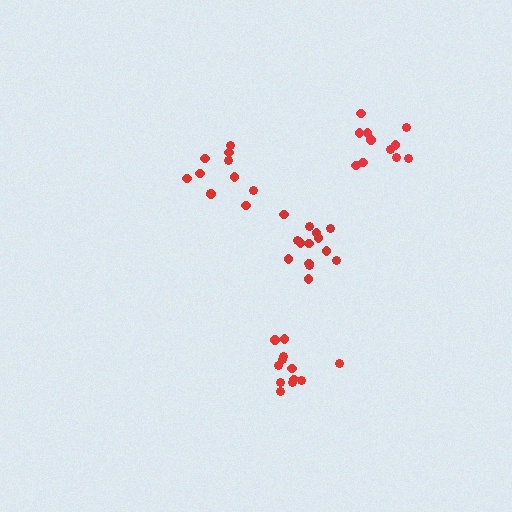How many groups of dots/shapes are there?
There are 4 groups.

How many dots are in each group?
Group 1: 14 dots, Group 2: 12 dots, Group 3: 11 dots, Group 4: 11 dots (48 total).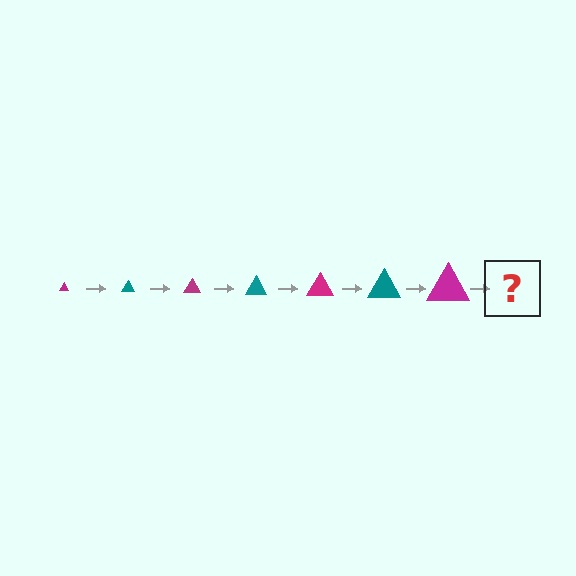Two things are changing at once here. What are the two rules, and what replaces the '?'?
The two rules are that the triangle grows larger each step and the color cycles through magenta and teal. The '?' should be a teal triangle, larger than the previous one.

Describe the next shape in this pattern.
It should be a teal triangle, larger than the previous one.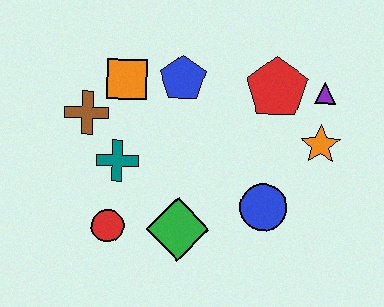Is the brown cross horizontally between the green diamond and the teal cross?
No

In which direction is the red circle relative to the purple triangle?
The red circle is to the left of the purple triangle.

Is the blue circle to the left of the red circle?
No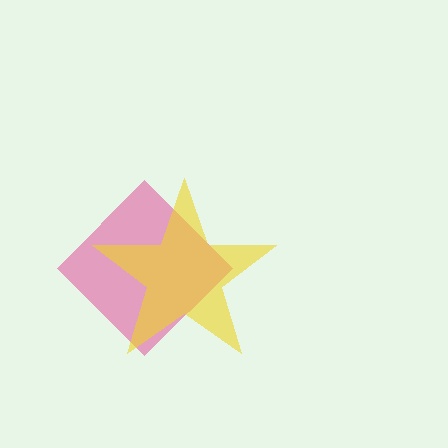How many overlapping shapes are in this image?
There are 2 overlapping shapes in the image.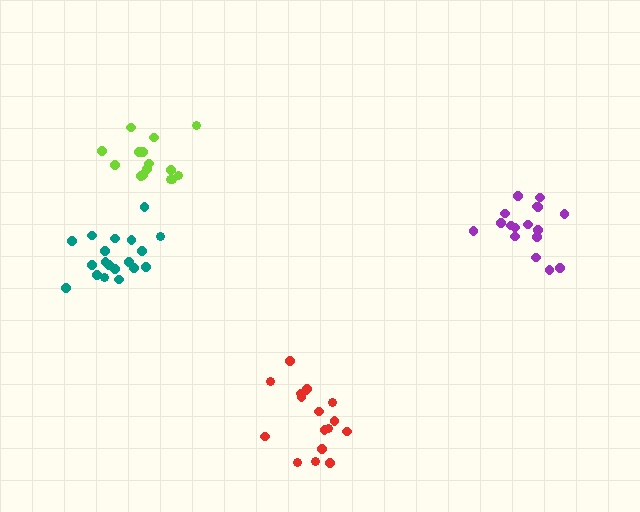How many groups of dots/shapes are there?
There are 4 groups.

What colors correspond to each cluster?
The clusters are colored: teal, red, purple, lime.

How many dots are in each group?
Group 1: 19 dots, Group 2: 17 dots, Group 3: 17 dots, Group 4: 15 dots (68 total).